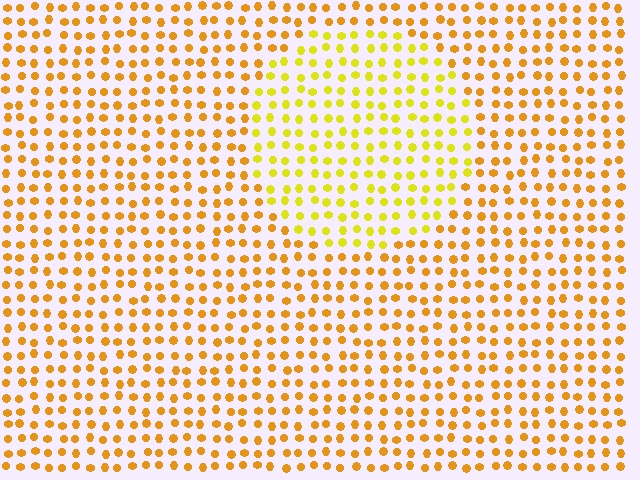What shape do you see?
I see a circle.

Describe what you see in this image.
The image is filled with small orange elements in a uniform arrangement. A circle-shaped region is visible where the elements are tinted to a slightly different hue, forming a subtle color boundary.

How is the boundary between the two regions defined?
The boundary is defined purely by a slight shift in hue (about 26 degrees). Spacing, size, and orientation are identical on both sides.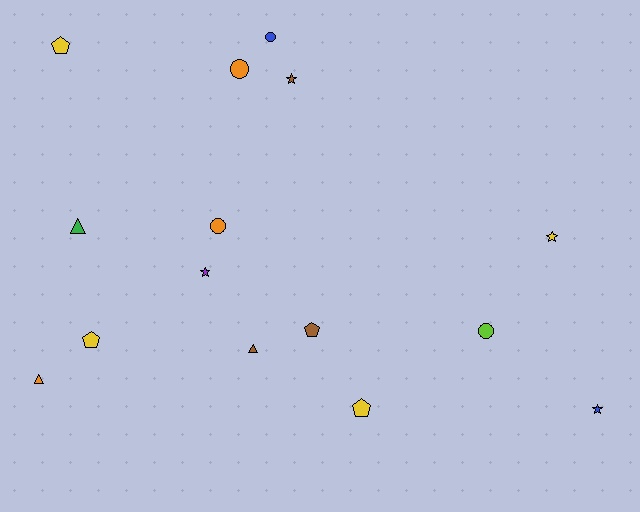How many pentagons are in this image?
There are 4 pentagons.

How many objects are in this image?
There are 15 objects.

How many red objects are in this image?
There are no red objects.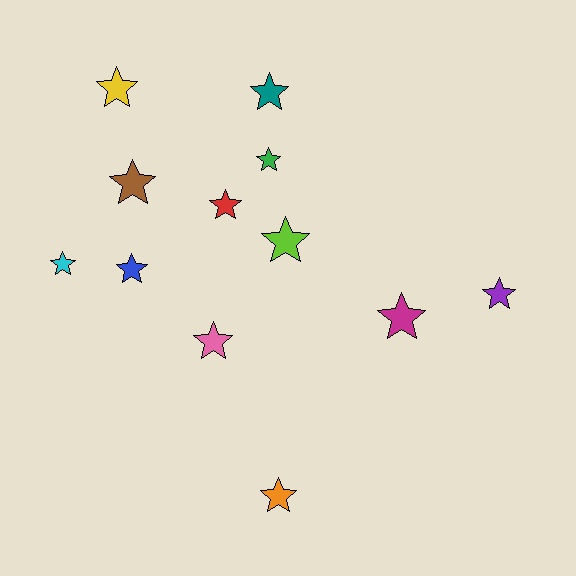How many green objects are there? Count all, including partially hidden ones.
There is 1 green object.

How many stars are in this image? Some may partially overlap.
There are 12 stars.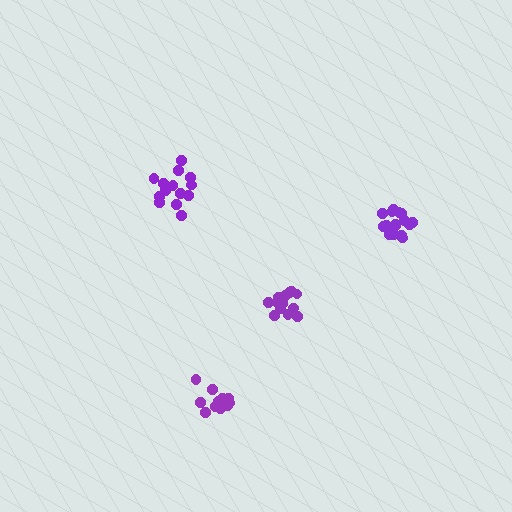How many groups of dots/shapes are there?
There are 4 groups.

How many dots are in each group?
Group 1: 15 dots, Group 2: 12 dots, Group 3: 17 dots, Group 4: 14 dots (58 total).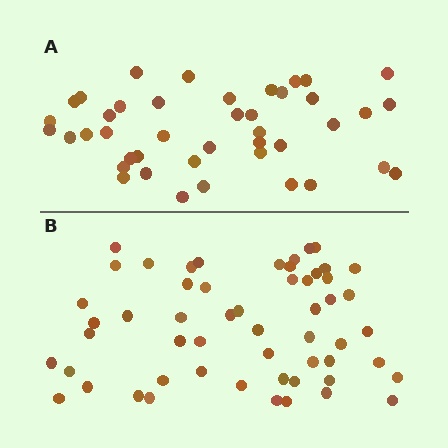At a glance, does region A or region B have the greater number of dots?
Region B (the bottom region) has more dots.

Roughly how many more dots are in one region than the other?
Region B has approximately 15 more dots than region A.